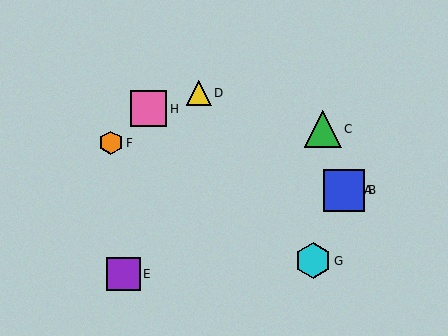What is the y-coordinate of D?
Object D is at y≈93.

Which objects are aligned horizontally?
Objects A, B are aligned horizontally.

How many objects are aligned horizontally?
2 objects (A, B) are aligned horizontally.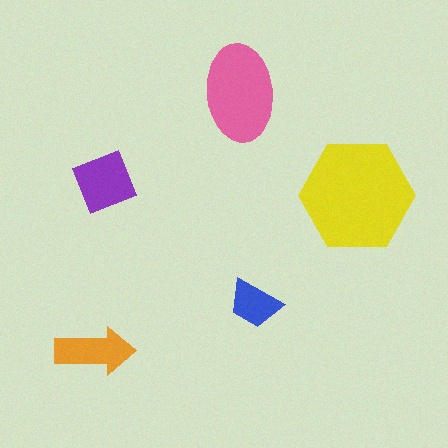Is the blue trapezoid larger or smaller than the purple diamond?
Smaller.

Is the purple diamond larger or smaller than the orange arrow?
Larger.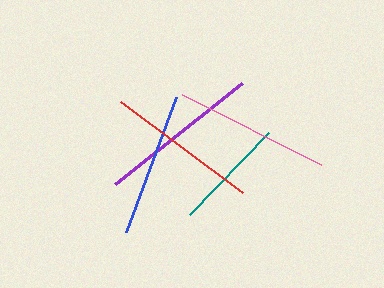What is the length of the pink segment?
The pink segment is approximately 156 pixels long.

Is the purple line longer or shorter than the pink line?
The purple line is longer than the pink line.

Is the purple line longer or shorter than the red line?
The purple line is longer than the red line.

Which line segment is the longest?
The purple line is the longest at approximately 162 pixels.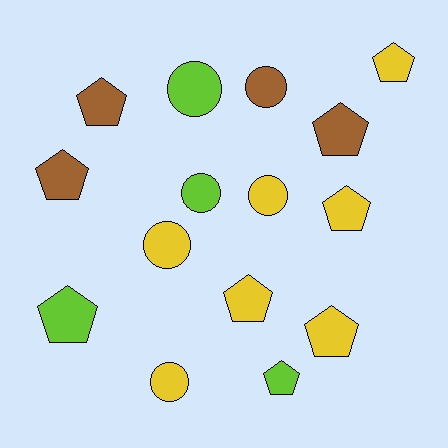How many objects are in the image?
There are 15 objects.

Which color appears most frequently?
Yellow, with 7 objects.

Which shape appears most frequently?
Pentagon, with 9 objects.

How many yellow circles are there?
There are 3 yellow circles.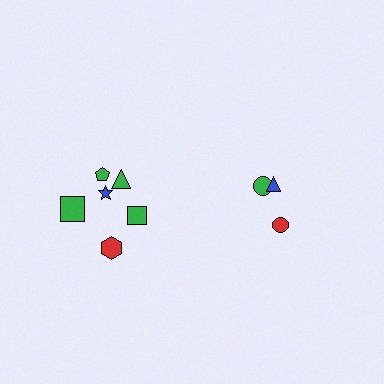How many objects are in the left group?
There are 6 objects.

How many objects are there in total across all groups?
There are 9 objects.